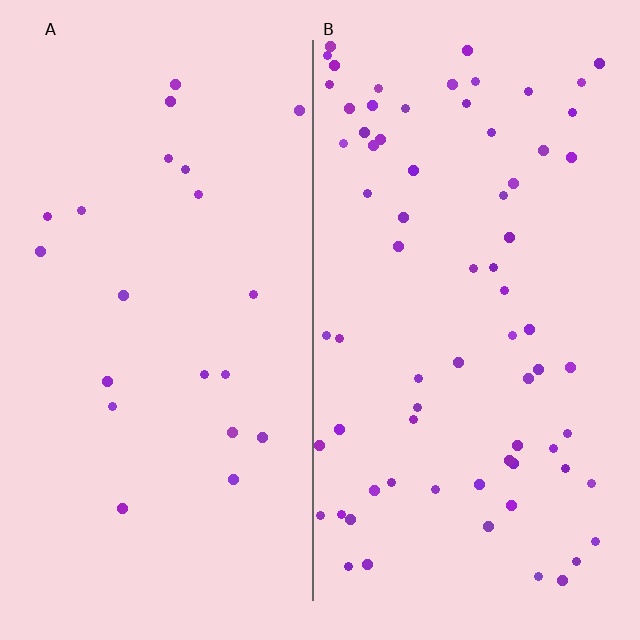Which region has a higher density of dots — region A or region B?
B (the right).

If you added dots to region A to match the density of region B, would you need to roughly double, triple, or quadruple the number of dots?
Approximately triple.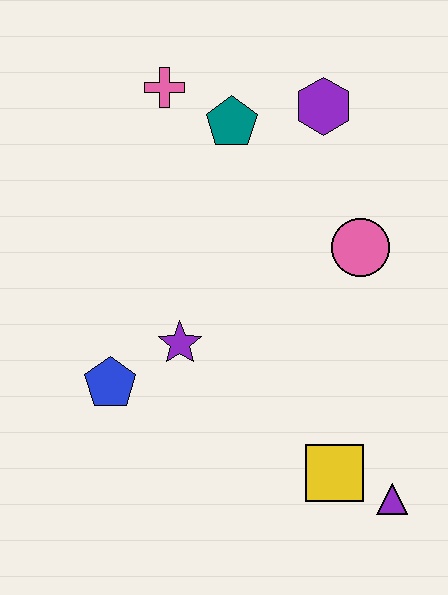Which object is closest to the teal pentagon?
The pink cross is closest to the teal pentagon.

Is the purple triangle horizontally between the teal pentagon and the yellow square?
No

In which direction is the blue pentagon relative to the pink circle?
The blue pentagon is to the left of the pink circle.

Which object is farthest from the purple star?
The purple hexagon is farthest from the purple star.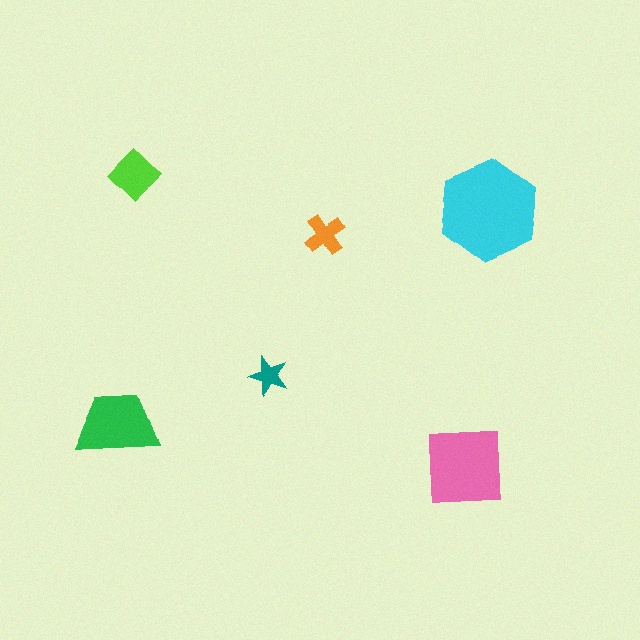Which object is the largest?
The cyan hexagon.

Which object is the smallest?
The teal star.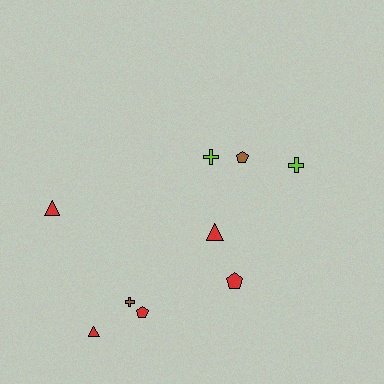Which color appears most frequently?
Red, with 5 objects.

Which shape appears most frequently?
Pentagon, with 3 objects.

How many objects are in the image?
There are 9 objects.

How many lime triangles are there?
There are no lime triangles.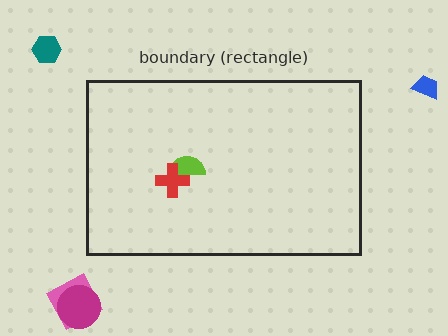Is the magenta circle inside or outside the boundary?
Outside.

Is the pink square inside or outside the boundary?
Outside.